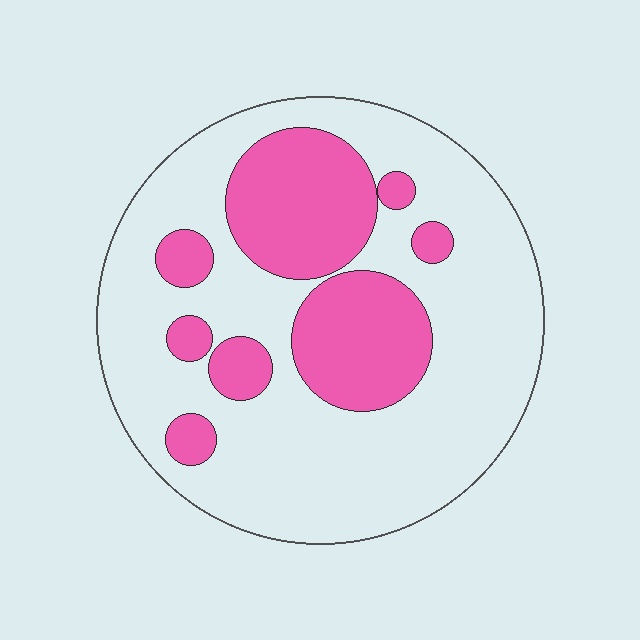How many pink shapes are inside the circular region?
8.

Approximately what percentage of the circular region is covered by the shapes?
Approximately 30%.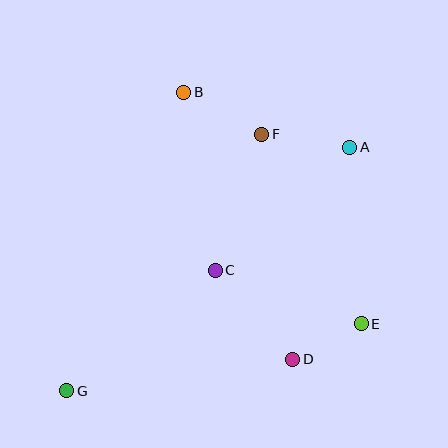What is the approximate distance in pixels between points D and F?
The distance between D and F is approximately 227 pixels.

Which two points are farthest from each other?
Points A and G are farthest from each other.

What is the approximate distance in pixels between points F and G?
The distance between F and G is approximately 322 pixels.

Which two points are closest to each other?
Points D and E are closest to each other.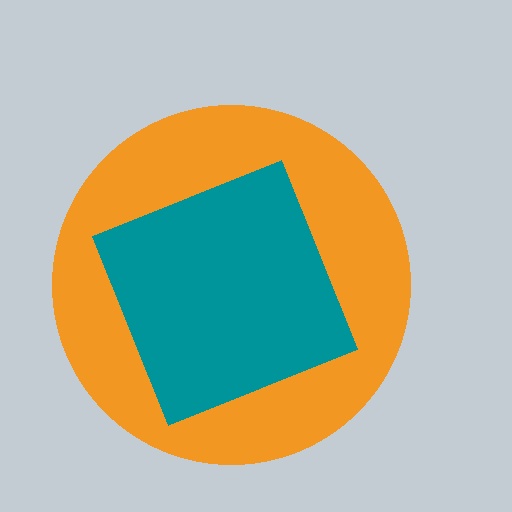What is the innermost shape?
The teal square.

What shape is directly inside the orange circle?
The teal square.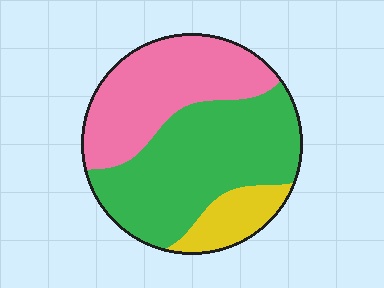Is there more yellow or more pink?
Pink.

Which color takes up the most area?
Green, at roughly 50%.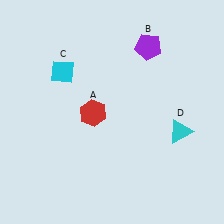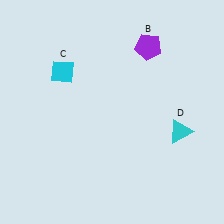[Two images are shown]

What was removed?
The red hexagon (A) was removed in Image 2.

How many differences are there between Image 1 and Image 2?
There is 1 difference between the two images.